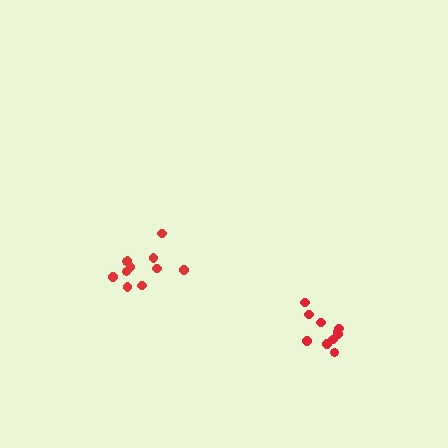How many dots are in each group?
Group 1: 11 dots, Group 2: 10 dots (21 total).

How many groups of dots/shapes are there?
There are 2 groups.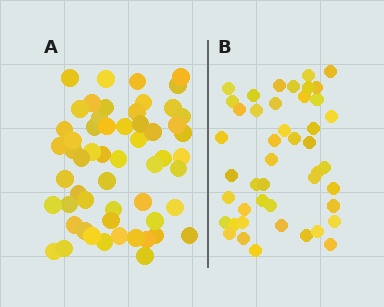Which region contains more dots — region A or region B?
Region A (the left region) has more dots.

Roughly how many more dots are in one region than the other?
Region A has roughly 12 or so more dots than region B.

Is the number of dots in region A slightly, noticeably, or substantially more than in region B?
Region A has noticeably more, but not dramatically so. The ratio is roughly 1.3 to 1.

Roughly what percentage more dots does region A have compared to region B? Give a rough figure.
About 25% more.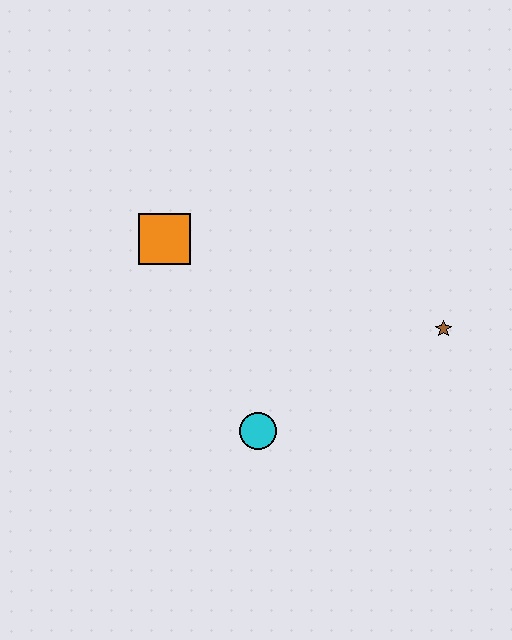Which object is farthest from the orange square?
The brown star is farthest from the orange square.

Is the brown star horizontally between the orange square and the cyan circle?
No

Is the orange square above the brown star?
Yes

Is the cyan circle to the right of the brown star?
No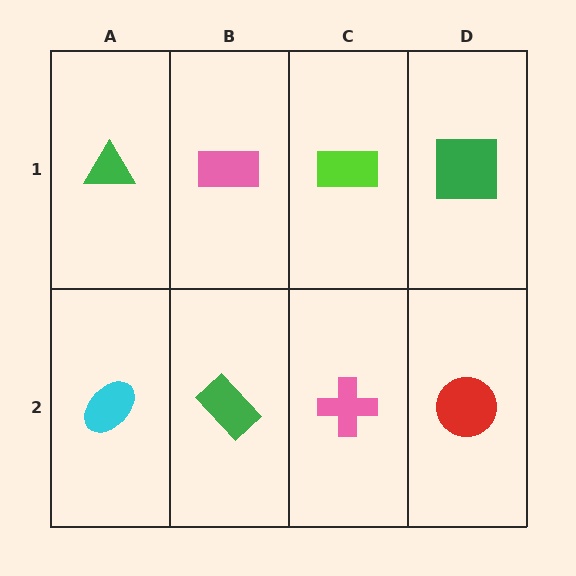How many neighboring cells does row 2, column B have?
3.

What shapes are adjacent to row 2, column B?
A pink rectangle (row 1, column B), a cyan ellipse (row 2, column A), a pink cross (row 2, column C).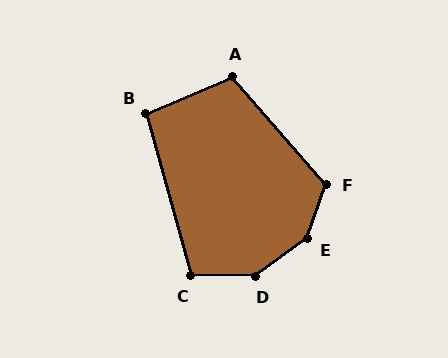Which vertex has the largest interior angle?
E, at approximately 146 degrees.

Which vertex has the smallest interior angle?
B, at approximately 97 degrees.